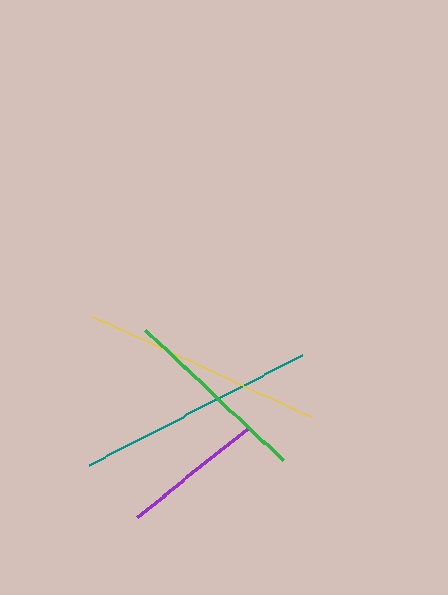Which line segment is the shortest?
The purple line is the shortest at approximately 141 pixels.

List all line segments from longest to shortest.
From longest to shortest: yellow, teal, green, purple.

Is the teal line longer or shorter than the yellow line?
The yellow line is longer than the teal line.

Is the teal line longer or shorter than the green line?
The teal line is longer than the green line.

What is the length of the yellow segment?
The yellow segment is approximately 240 pixels long.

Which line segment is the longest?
The yellow line is the longest at approximately 240 pixels.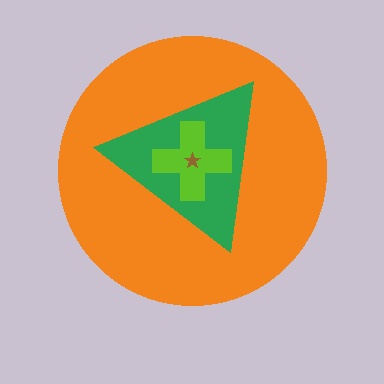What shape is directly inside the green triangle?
The lime cross.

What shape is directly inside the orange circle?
The green triangle.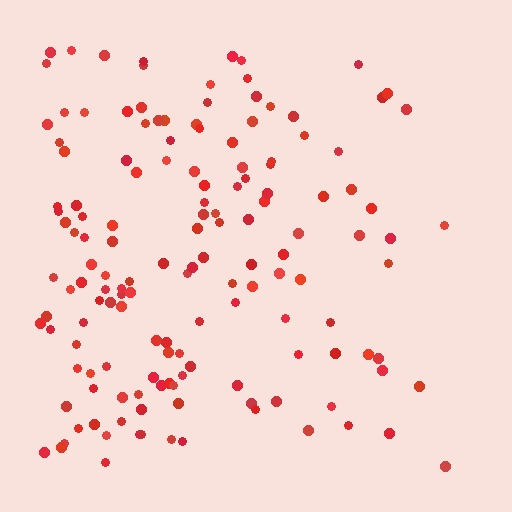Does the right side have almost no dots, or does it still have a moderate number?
Still a moderate number, just noticeably fewer than the left.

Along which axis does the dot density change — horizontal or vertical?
Horizontal.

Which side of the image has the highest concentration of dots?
The left.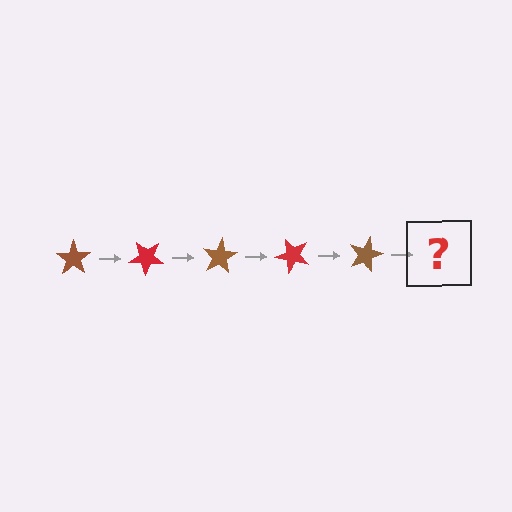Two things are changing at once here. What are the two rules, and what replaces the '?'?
The two rules are that it rotates 40 degrees each step and the color cycles through brown and red. The '?' should be a red star, rotated 200 degrees from the start.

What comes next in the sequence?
The next element should be a red star, rotated 200 degrees from the start.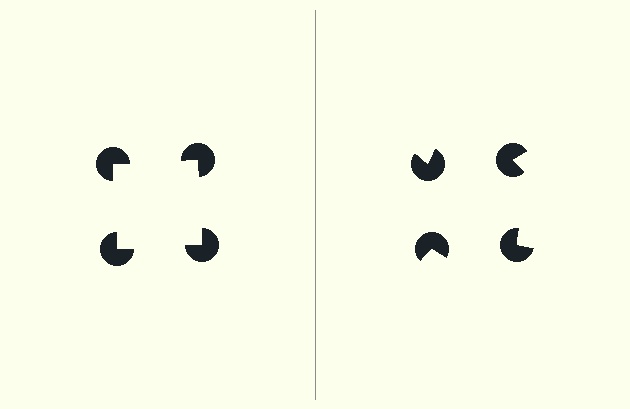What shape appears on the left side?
An illusory square.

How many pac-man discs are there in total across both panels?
8 — 4 on each side.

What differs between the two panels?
The pac-man discs are positioned identically on both sides; only the wedge orientations differ. On the left they align to a square; on the right they are misaligned.